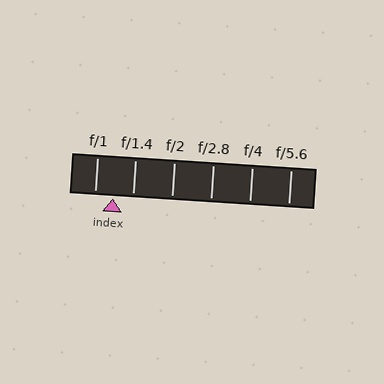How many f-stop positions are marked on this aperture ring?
There are 6 f-stop positions marked.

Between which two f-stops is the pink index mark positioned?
The index mark is between f/1 and f/1.4.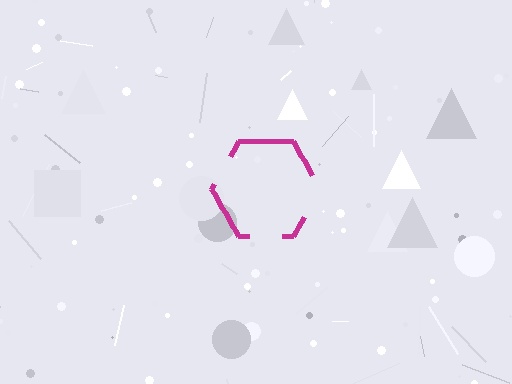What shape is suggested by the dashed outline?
The dashed outline suggests a hexagon.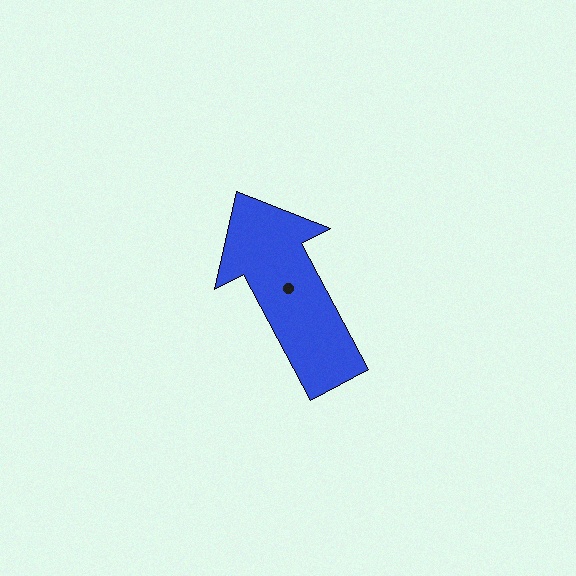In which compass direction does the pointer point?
Northwest.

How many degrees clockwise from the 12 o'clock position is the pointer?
Approximately 332 degrees.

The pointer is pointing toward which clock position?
Roughly 11 o'clock.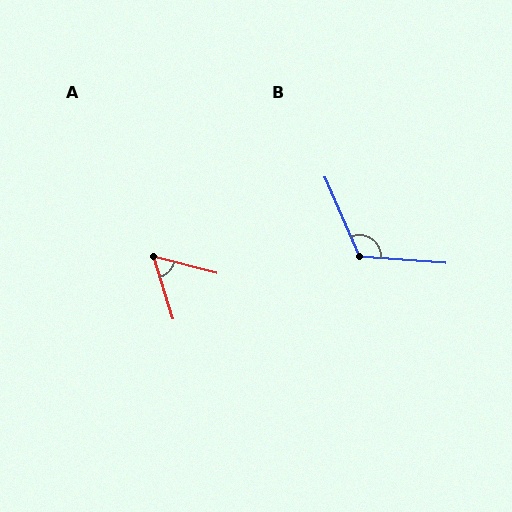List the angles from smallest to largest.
A (58°), B (117°).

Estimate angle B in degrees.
Approximately 117 degrees.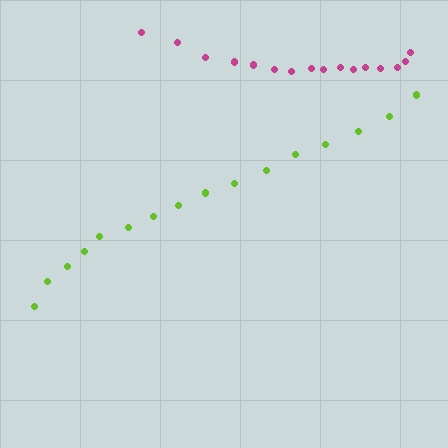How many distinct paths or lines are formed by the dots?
There are 2 distinct paths.